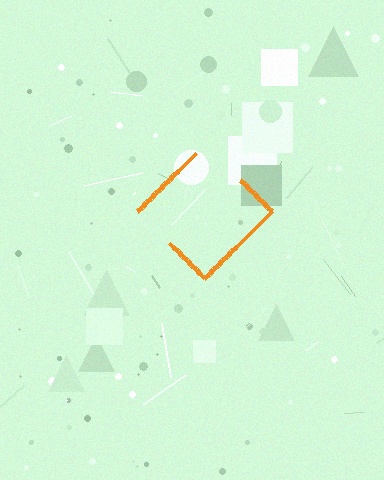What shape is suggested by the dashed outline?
The dashed outline suggests a diamond.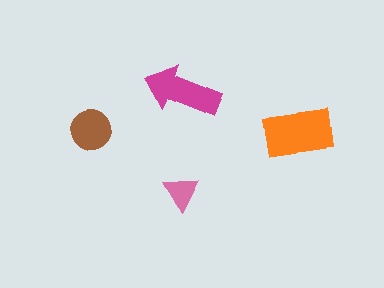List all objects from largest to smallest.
The orange rectangle, the magenta arrow, the brown circle, the pink triangle.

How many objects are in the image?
There are 4 objects in the image.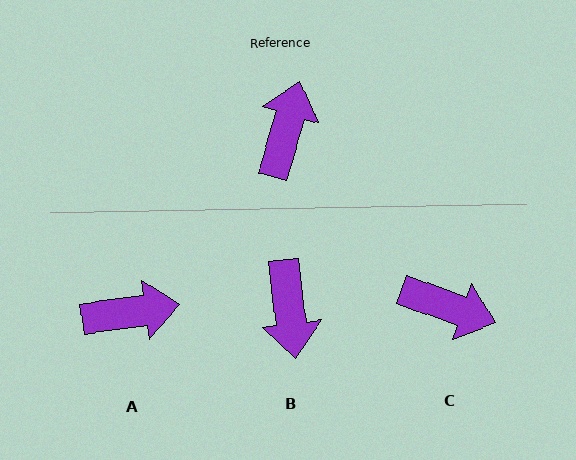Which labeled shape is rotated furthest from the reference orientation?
B, about 156 degrees away.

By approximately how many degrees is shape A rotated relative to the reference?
Approximately 66 degrees clockwise.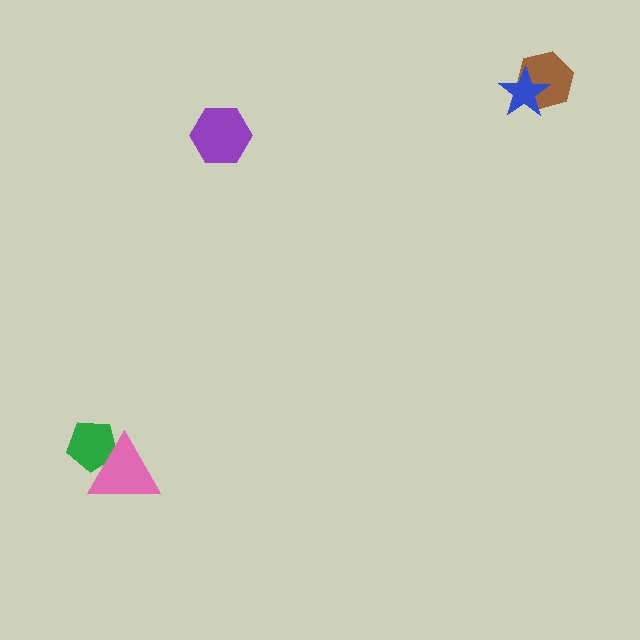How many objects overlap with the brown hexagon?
1 object overlaps with the brown hexagon.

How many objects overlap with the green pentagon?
1 object overlaps with the green pentagon.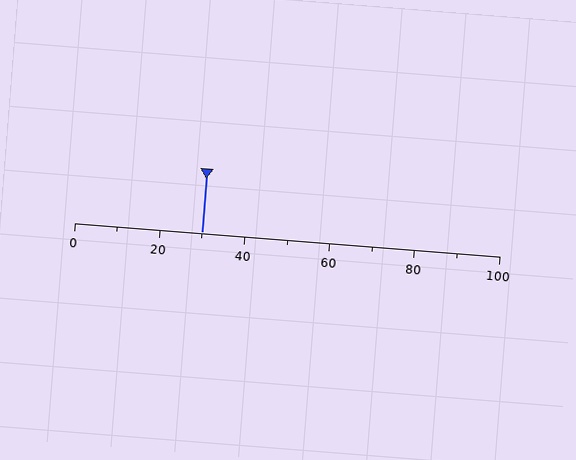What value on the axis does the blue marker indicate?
The marker indicates approximately 30.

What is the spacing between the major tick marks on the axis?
The major ticks are spaced 20 apart.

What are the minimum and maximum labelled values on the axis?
The axis runs from 0 to 100.